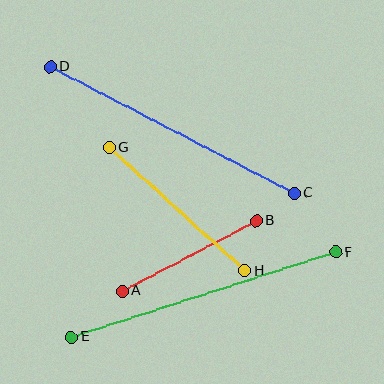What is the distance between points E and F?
The distance is approximately 278 pixels.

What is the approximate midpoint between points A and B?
The midpoint is at approximately (189, 256) pixels.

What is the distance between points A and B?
The distance is approximately 151 pixels.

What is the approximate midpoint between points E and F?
The midpoint is at approximately (204, 295) pixels.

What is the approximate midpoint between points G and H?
The midpoint is at approximately (177, 209) pixels.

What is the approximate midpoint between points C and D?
The midpoint is at approximately (172, 130) pixels.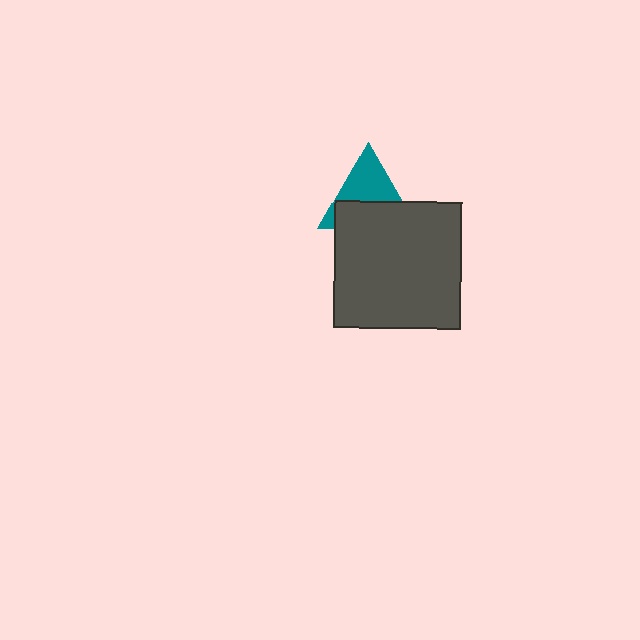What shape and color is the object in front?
The object in front is a dark gray square.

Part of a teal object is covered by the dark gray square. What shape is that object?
It is a triangle.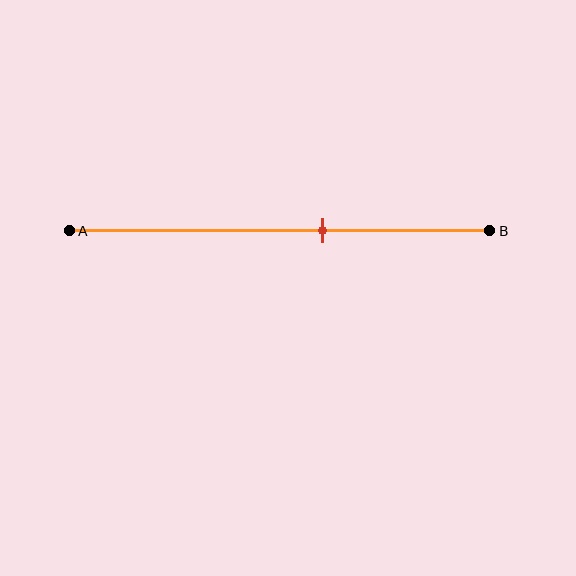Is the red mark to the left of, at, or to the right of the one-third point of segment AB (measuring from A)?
The red mark is to the right of the one-third point of segment AB.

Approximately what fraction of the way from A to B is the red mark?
The red mark is approximately 60% of the way from A to B.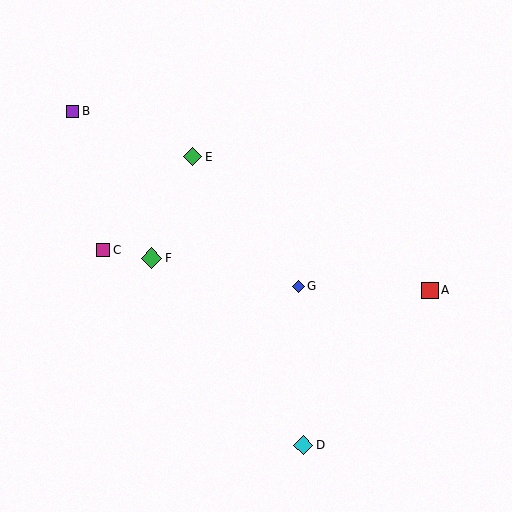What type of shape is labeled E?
Shape E is a green diamond.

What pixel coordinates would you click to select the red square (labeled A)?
Click at (430, 290) to select the red square A.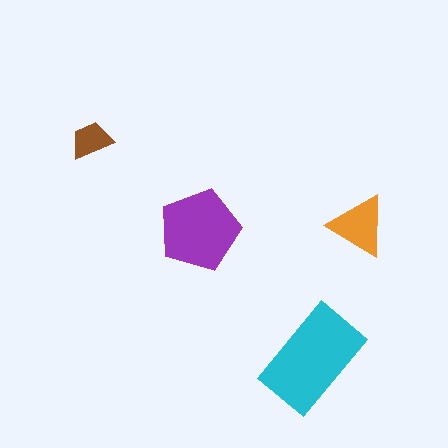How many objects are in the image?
There are 4 objects in the image.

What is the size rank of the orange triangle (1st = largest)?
3rd.